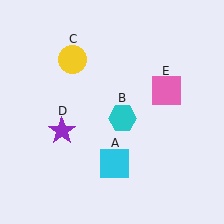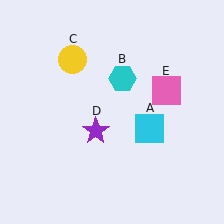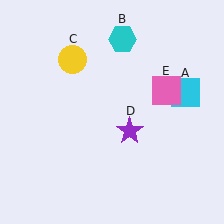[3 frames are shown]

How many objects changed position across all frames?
3 objects changed position: cyan square (object A), cyan hexagon (object B), purple star (object D).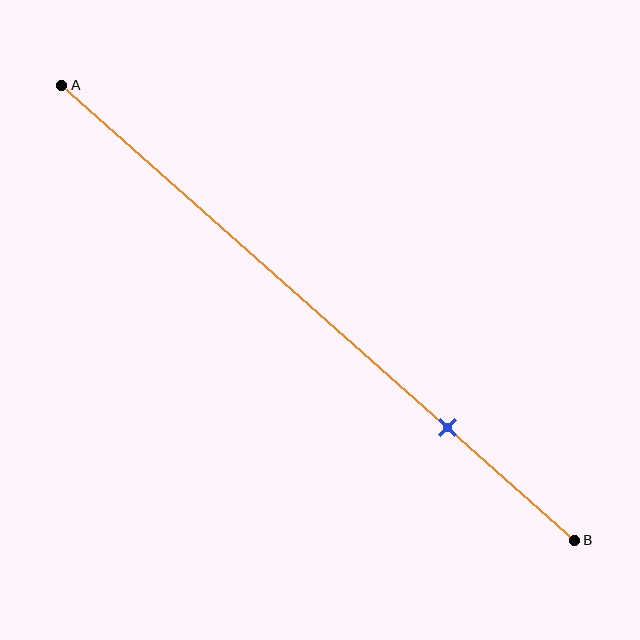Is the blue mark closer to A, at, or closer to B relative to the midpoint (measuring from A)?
The blue mark is closer to point B than the midpoint of segment AB.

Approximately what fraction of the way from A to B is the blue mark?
The blue mark is approximately 75% of the way from A to B.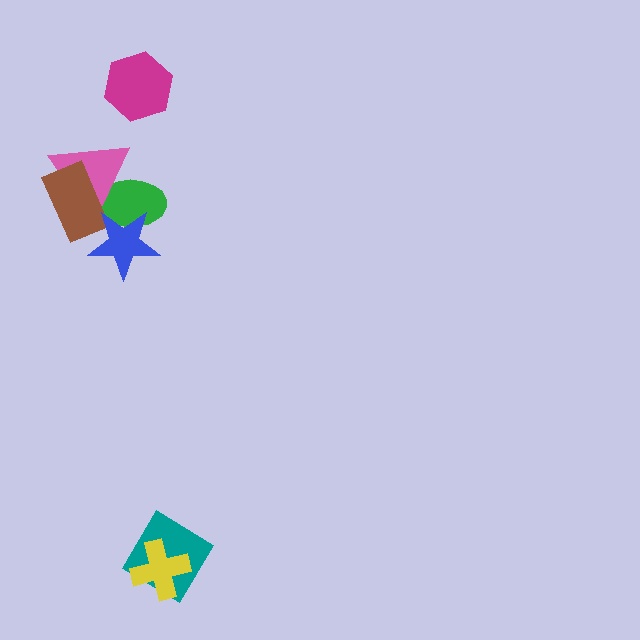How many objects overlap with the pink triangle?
3 objects overlap with the pink triangle.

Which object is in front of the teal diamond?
The yellow cross is in front of the teal diamond.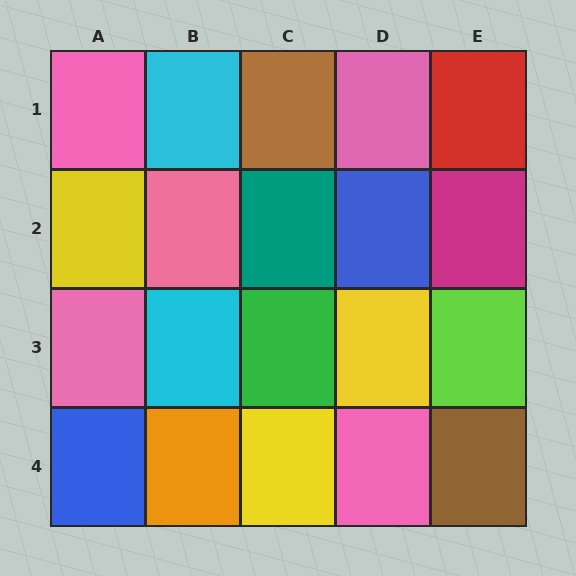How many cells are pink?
5 cells are pink.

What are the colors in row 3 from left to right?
Pink, cyan, green, yellow, lime.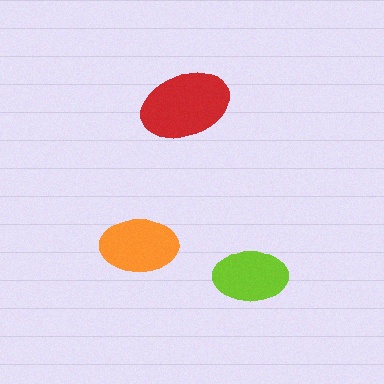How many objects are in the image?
There are 3 objects in the image.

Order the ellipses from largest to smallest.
the red one, the orange one, the lime one.